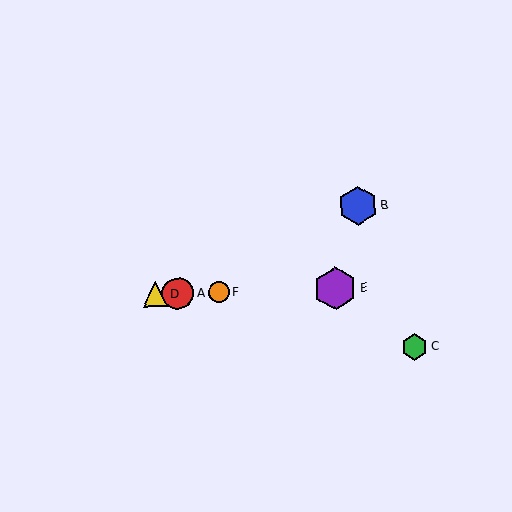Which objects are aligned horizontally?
Objects A, D, E, F are aligned horizontally.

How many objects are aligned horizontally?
4 objects (A, D, E, F) are aligned horizontally.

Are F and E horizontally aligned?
Yes, both are at y≈292.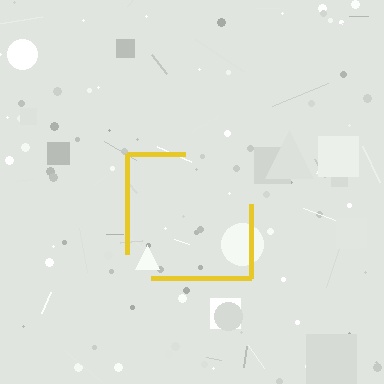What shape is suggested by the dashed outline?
The dashed outline suggests a square.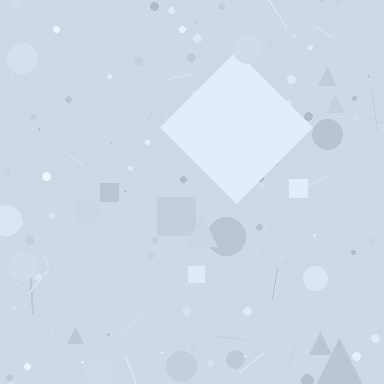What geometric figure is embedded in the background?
A diamond is embedded in the background.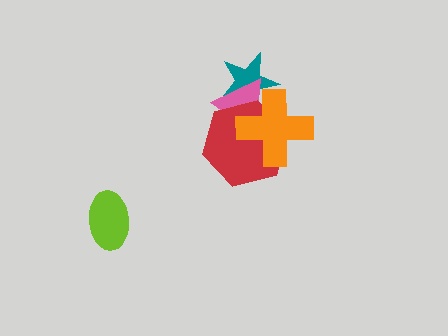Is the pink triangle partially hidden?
Yes, it is partially covered by another shape.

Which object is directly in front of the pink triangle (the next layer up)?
The red hexagon is directly in front of the pink triangle.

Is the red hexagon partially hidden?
Yes, it is partially covered by another shape.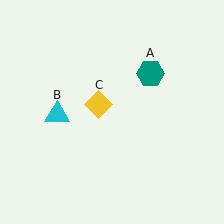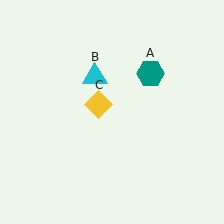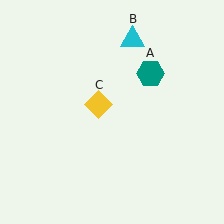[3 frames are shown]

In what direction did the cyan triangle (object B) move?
The cyan triangle (object B) moved up and to the right.